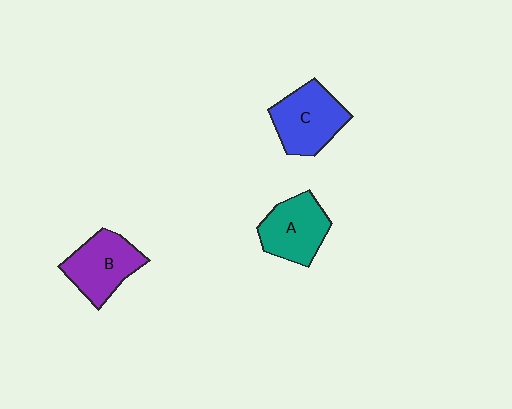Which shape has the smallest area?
Shape A (teal).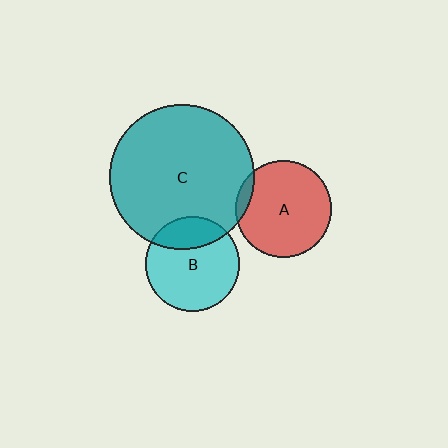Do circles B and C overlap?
Yes.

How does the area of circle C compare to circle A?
Approximately 2.2 times.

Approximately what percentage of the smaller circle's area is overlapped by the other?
Approximately 25%.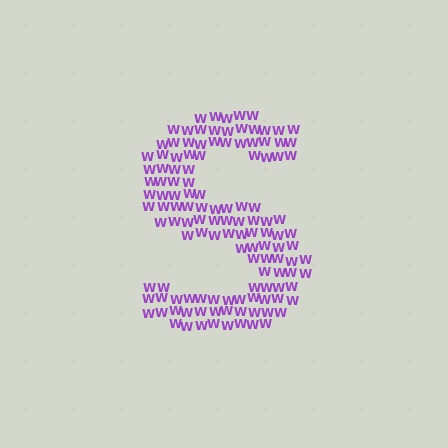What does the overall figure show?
The overall figure shows the letter S.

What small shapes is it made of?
It is made of small letter W's.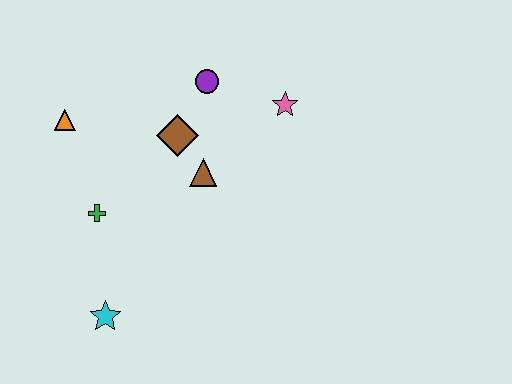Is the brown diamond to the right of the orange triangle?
Yes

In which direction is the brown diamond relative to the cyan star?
The brown diamond is above the cyan star.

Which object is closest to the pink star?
The purple circle is closest to the pink star.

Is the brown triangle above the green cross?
Yes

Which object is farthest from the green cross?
The pink star is farthest from the green cross.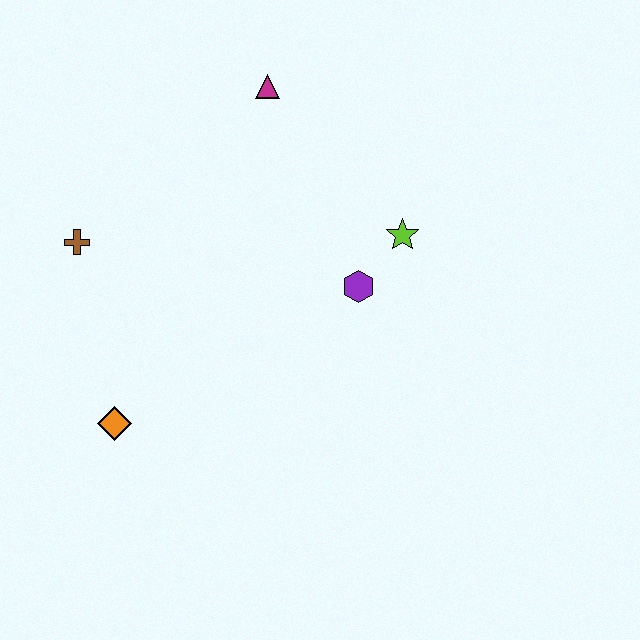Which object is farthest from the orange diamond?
The magenta triangle is farthest from the orange diamond.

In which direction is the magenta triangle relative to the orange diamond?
The magenta triangle is above the orange diamond.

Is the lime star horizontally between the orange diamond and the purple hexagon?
No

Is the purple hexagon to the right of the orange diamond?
Yes